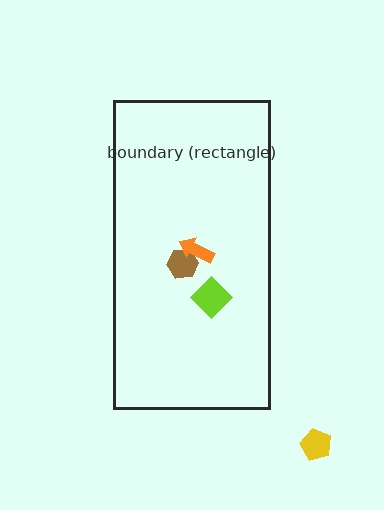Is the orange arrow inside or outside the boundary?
Inside.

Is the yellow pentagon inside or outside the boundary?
Outside.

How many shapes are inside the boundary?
3 inside, 1 outside.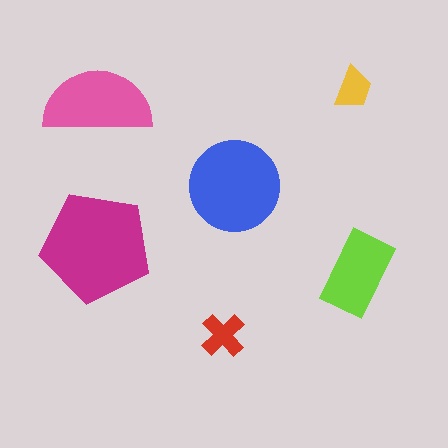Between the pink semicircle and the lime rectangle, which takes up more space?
The pink semicircle.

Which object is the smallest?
The yellow trapezoid.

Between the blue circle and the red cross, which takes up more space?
The blue circle.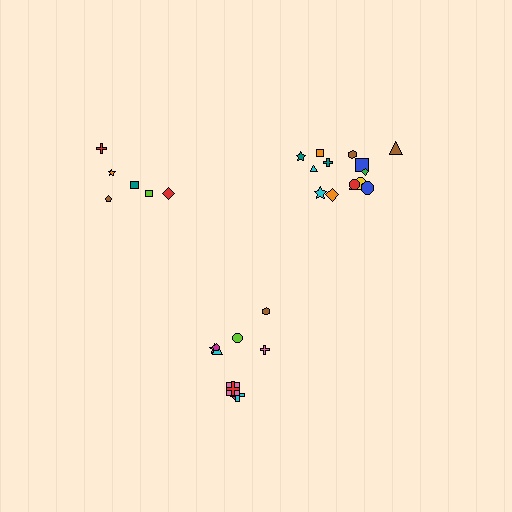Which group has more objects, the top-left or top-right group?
The top-right group.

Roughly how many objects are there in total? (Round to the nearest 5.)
Roughly 30 objects in total.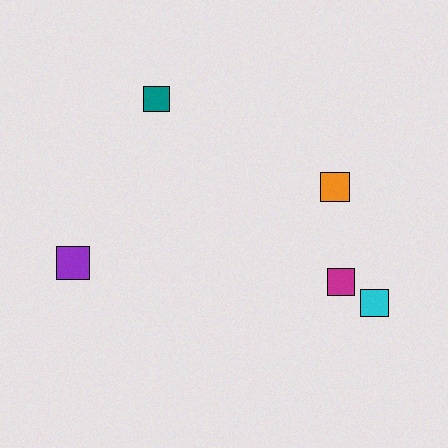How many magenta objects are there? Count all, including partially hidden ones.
There is 1 magenta object.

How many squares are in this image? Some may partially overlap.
There are 5 squares.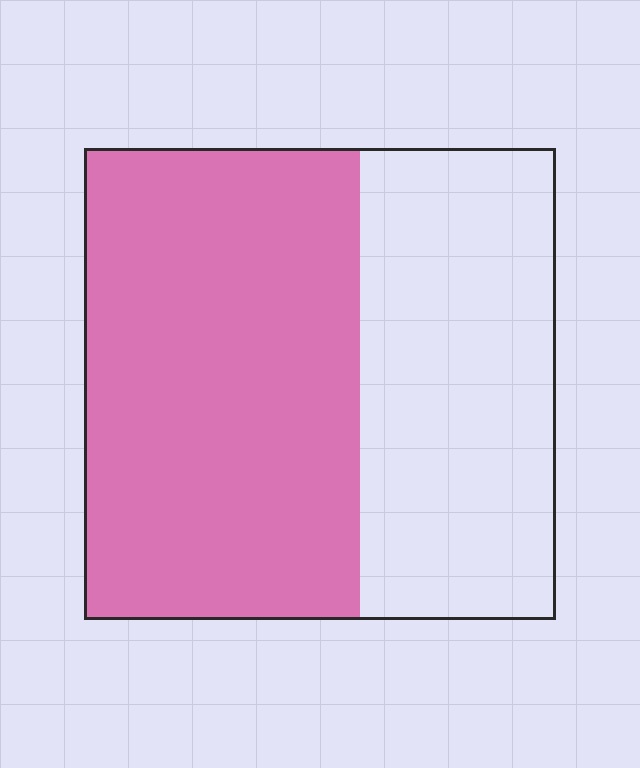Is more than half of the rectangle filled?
Yes.